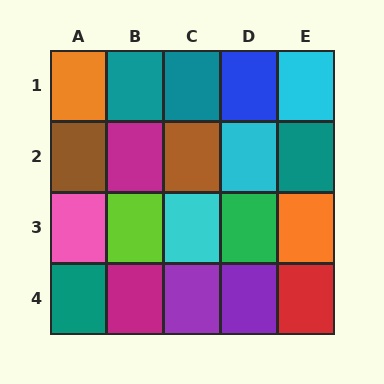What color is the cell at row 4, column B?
Magenta.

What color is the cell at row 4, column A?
Teal.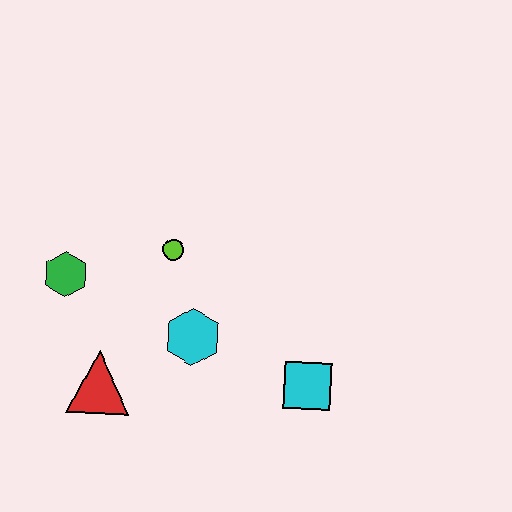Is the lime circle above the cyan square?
Yes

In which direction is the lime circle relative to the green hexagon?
The lime circle is to the right of the green hexagon.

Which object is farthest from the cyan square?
The green hexagon is farthest from the cyan square.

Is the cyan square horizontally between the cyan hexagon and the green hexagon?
No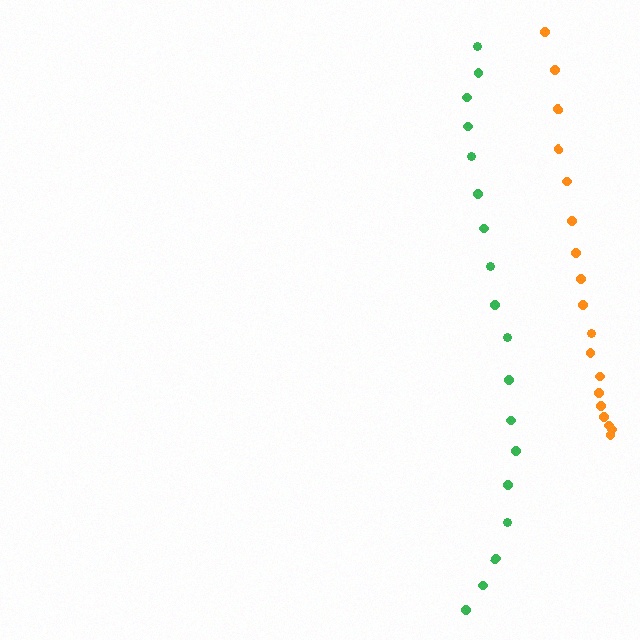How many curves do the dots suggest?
There are 2 distinct paths.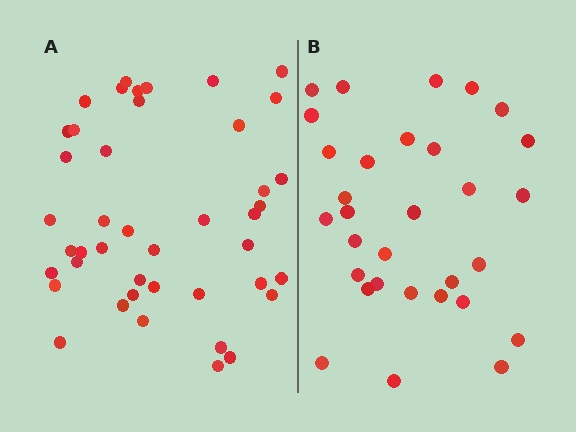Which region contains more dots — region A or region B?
Region A (the left region) has more dots.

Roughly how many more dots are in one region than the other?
Region A has roughly 12 or so more dots than region B.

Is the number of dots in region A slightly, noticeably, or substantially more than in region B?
Region A has noticeably more, but not dramatically so. The ratio is roughly 1.4 to 1.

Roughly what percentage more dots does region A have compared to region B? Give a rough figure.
About 40% more.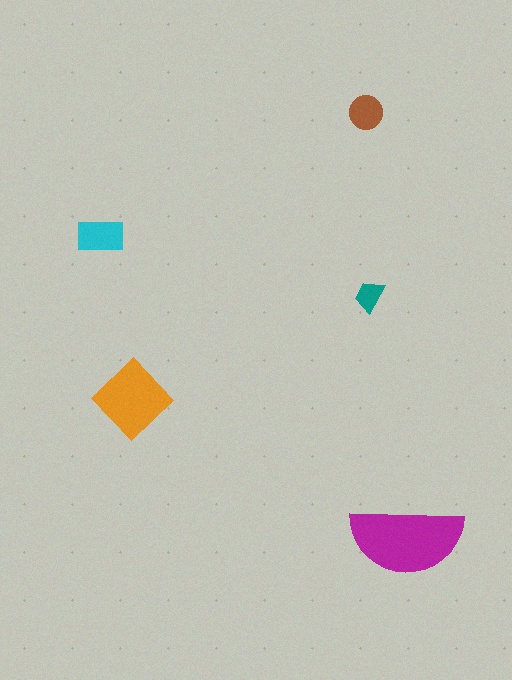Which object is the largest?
The magenta semicircle.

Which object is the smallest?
The teal trapezoid.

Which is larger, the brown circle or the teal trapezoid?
The brown circle.